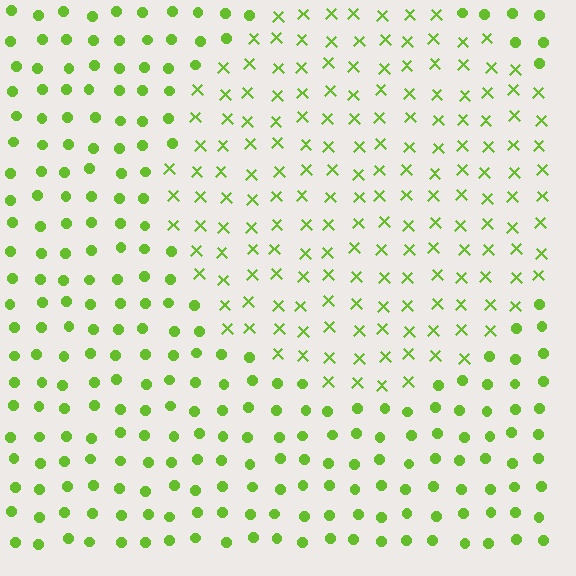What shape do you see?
I see a circle.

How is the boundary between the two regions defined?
The boundary is defined by a change in element shape: X marks inside vs. circles outside. All elements share the same color and spacing.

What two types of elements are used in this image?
The image uses X marks inside the circle region and circles outside it.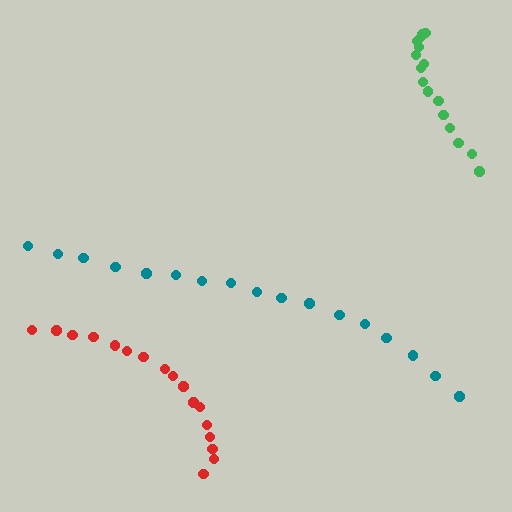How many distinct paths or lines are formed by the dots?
There are 3 distinct paths.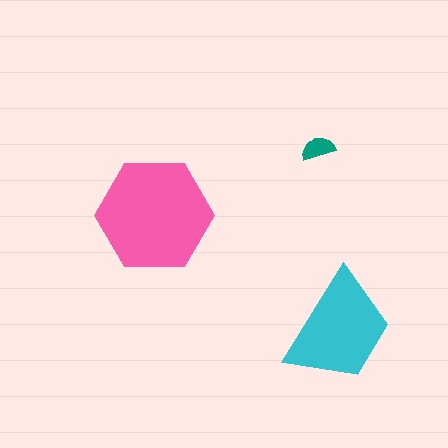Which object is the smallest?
The teal semicircle.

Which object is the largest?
The pink hexagon.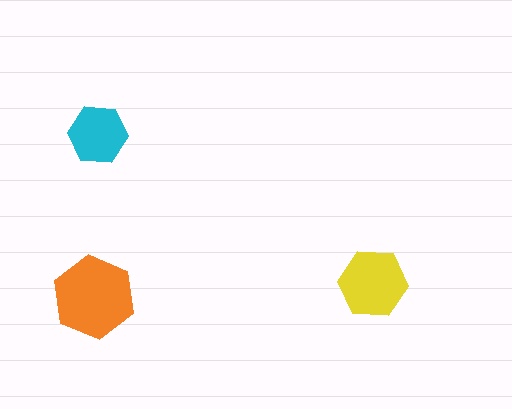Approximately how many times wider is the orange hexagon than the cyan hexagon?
About 1.5 times wider.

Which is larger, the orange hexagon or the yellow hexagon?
The orange one.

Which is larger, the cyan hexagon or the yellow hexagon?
The yellow one.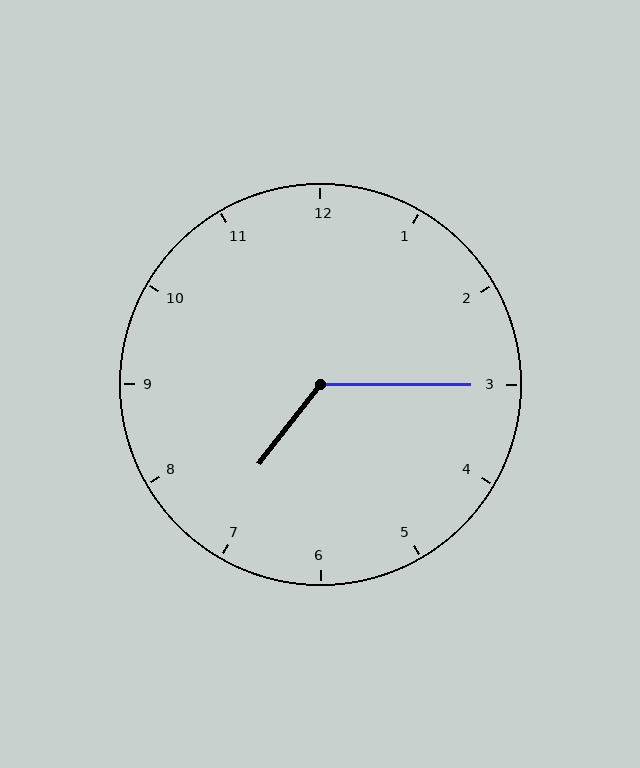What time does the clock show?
7:15.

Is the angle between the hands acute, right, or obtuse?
It is obtuse.